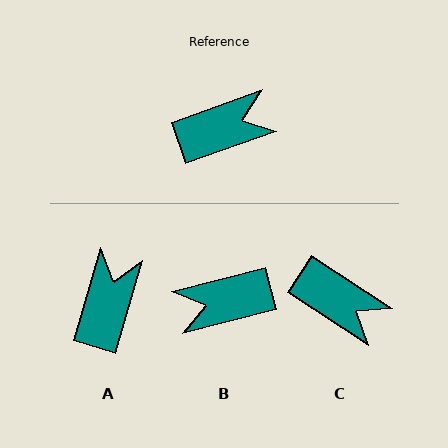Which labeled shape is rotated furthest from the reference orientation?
B, about 175 degrees away.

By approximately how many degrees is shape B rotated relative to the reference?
Approximately 175 degrees counter-clockwise.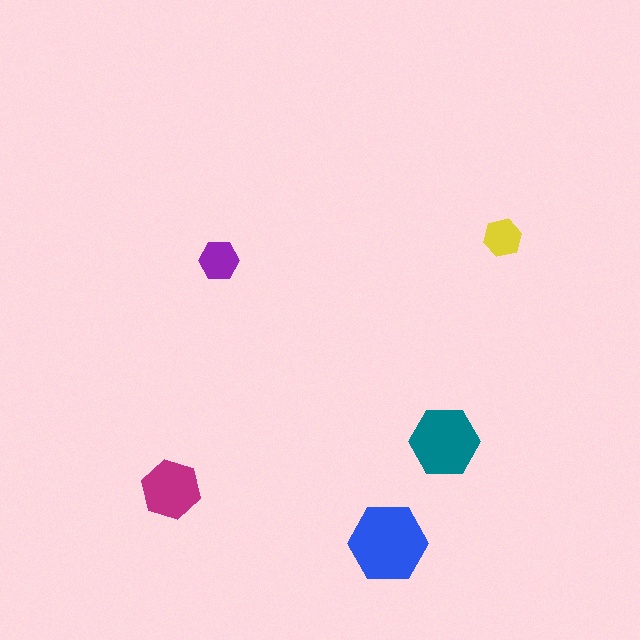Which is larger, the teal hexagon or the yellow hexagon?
The teal one.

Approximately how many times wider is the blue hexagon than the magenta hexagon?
About 1.5 times wider.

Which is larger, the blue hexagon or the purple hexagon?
The blue one.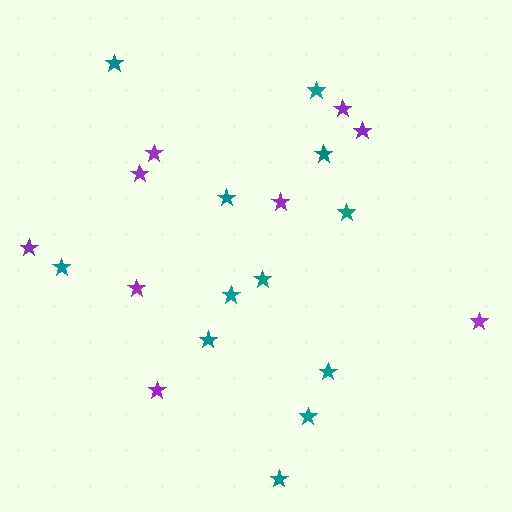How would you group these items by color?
There are 2 groups: one group of teal stars (12) and one group of purple stars (9).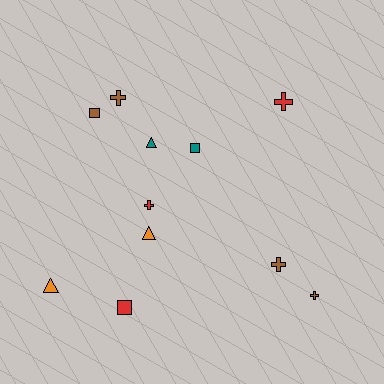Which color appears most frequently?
Brown, with 4 objects.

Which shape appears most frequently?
Cross, with 5 objects.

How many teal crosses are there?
There are no teal crosses.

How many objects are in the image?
There are 11 objects.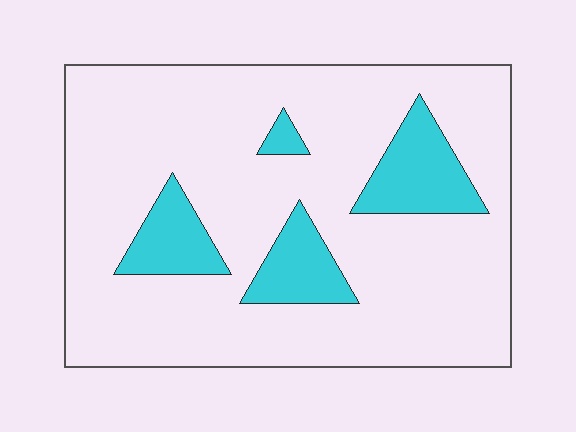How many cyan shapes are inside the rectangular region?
4.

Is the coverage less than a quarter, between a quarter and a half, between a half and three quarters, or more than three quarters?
Less than a quarter.